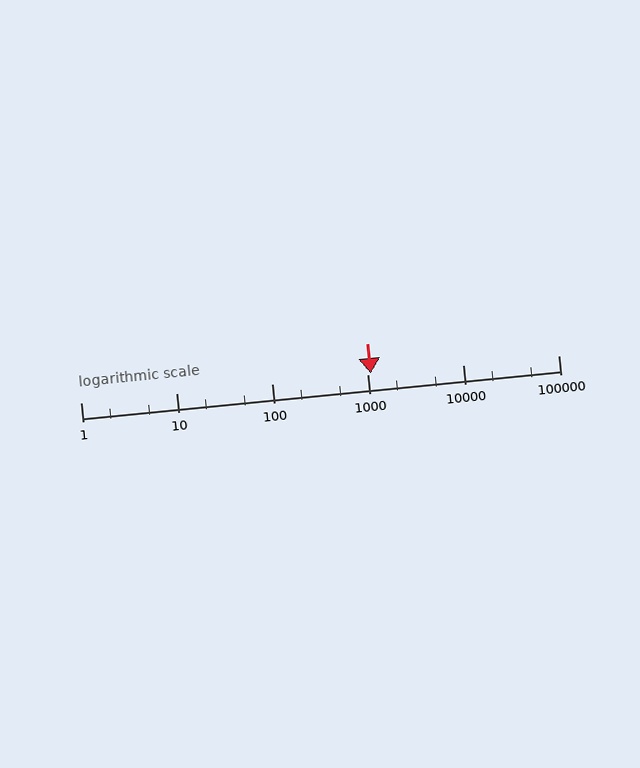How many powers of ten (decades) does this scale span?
The scale spans 5 decades, from 1 to 100000.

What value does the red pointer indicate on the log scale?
The pointer indicates approximately 1100.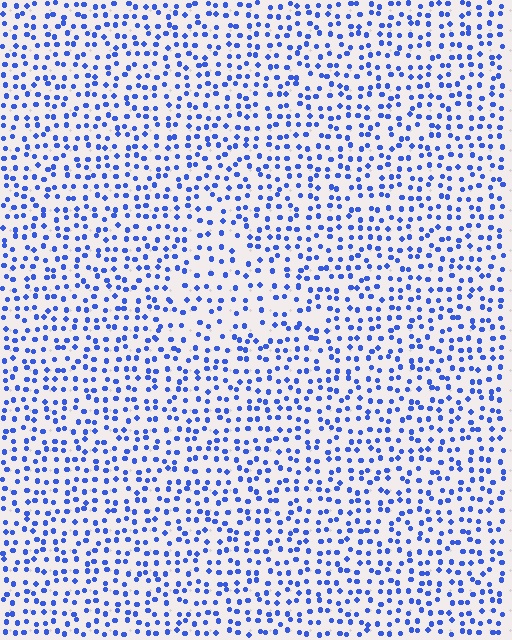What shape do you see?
I see a triangle.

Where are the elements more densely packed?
The elements are more densely packed outside the triangle boundary.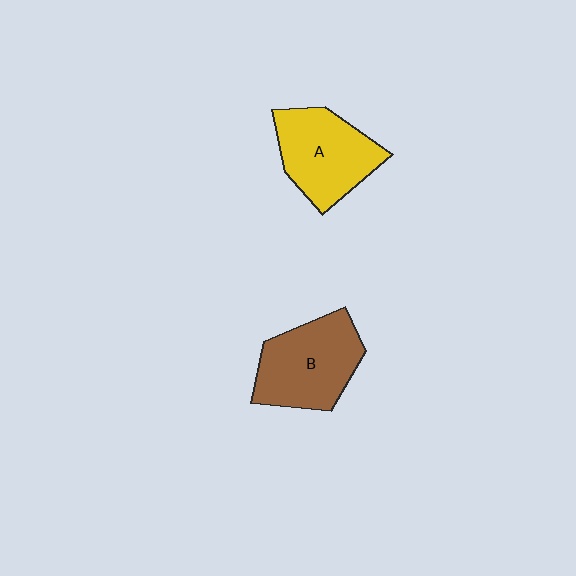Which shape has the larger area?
Shape B (brown).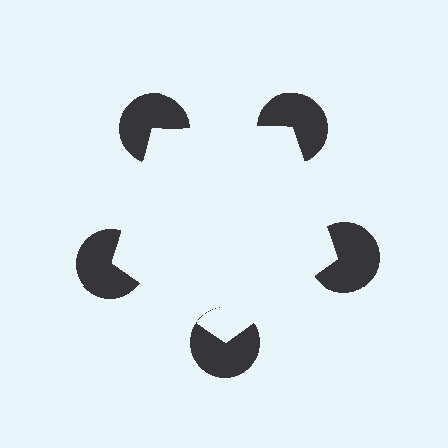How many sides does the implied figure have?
5 sides.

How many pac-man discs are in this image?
There are 5 — one at each vertex of the illusory pentagon.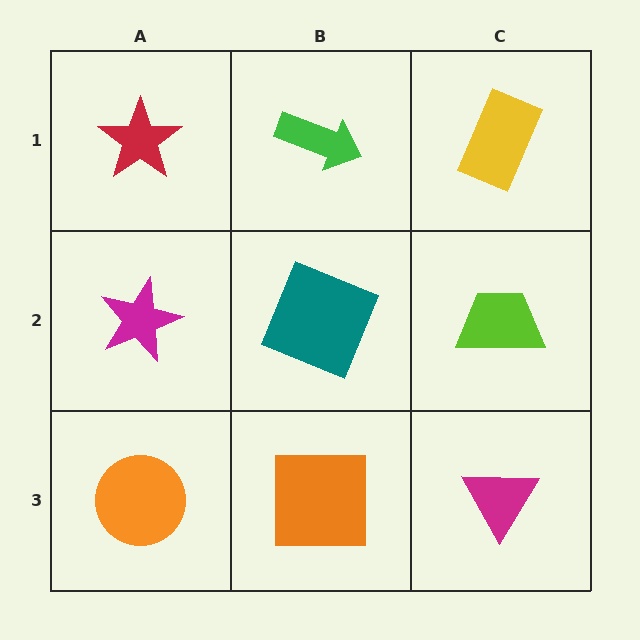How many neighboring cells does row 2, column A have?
3.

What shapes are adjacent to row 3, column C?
A lime trapezoid (row 2, column C), an orange square (row 3, column B).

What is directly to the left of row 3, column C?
An orange square.